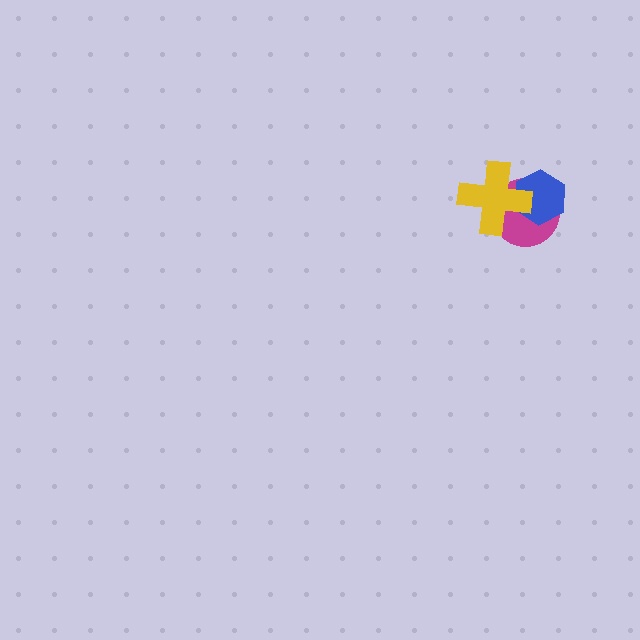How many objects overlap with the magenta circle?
2 objects overlap with the magenta circle.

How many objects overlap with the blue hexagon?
2 objects overlap with the blue hexagon.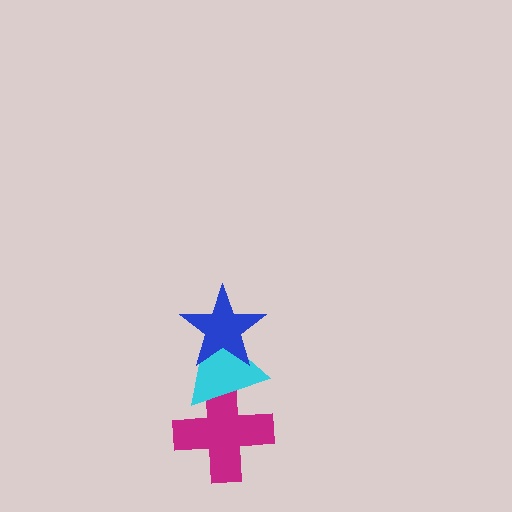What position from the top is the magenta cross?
The magenta cross is 3rd from the top.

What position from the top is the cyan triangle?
The cyan triangle is 2nd from the top.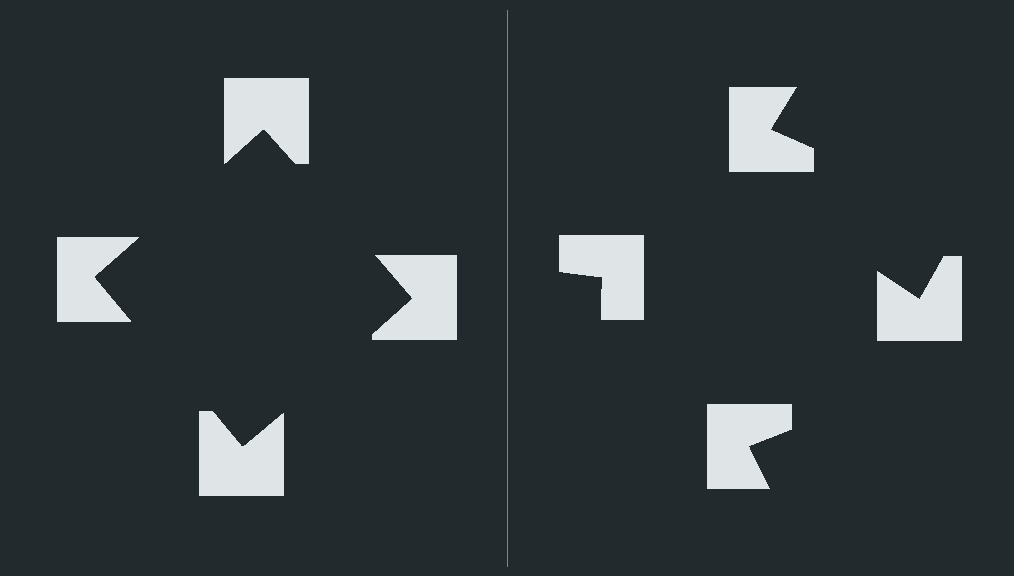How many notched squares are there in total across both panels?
8 — 4 on each side.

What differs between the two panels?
The notched squares are positioned identically on both sides; only the wedge orientations differ. On the left they align to a square; on the right they are misaligned.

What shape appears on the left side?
An illusory square.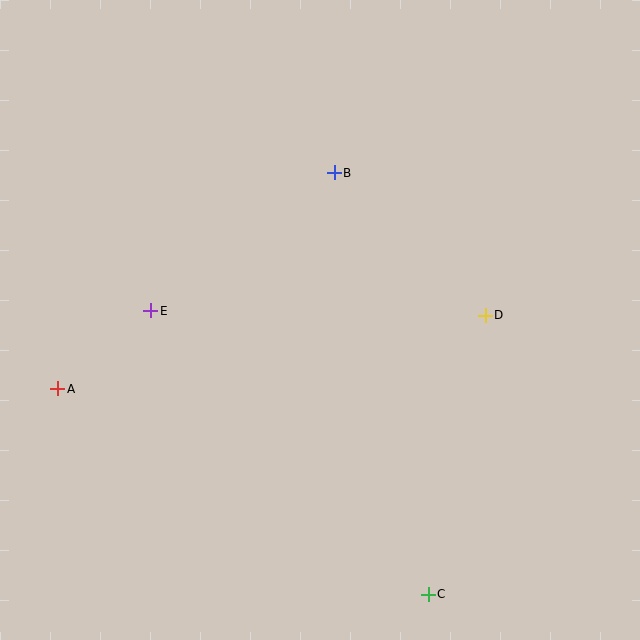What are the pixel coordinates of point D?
Point D is at (485, 315).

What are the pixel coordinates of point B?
Point B is at (334, 173).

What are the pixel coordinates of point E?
Point E is at (151, 311).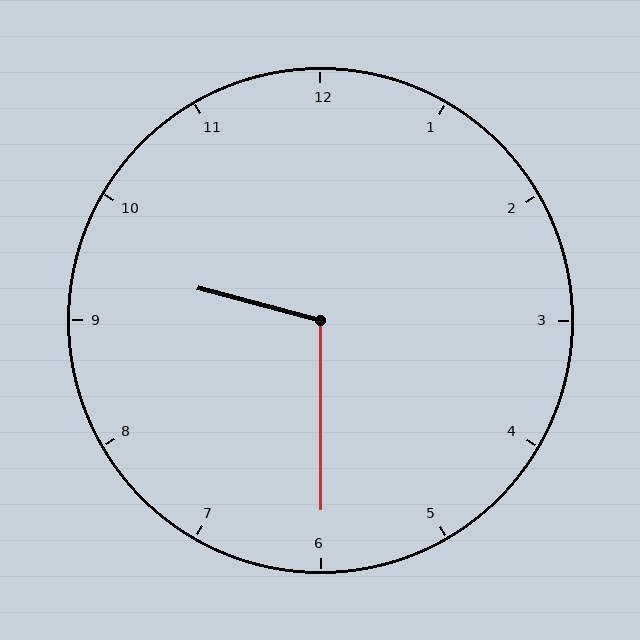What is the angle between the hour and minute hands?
Approximately 105 degrees.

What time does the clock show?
9:30.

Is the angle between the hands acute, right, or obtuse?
It is obtuse.